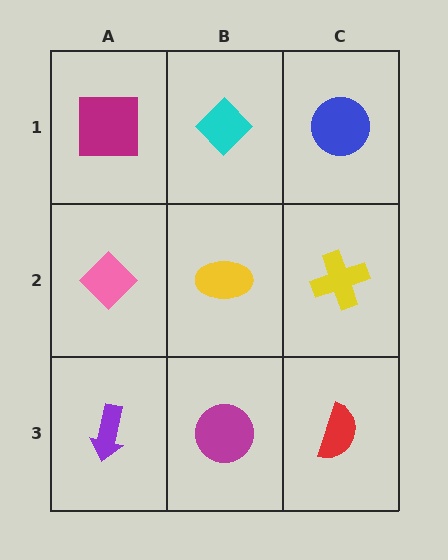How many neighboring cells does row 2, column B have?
4.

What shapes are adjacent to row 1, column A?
A pink diamond (row 2, column A), a cyan diamond (row 1, column B).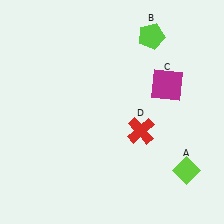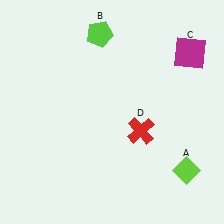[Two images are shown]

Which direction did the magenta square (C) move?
The magenta square (C) moved up.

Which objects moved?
The objects that moved are: the lime pentagon (B), the magenta square (C).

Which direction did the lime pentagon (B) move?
The lime pentagon (B) moved left.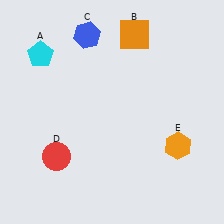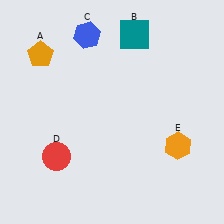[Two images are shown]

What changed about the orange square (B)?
In Image 1, B is orange. In Image 2, it changed to teal.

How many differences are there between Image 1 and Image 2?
There are 2 differences between the two images.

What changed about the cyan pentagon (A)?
In Image 1, A is cyan. In Image 2, it changed to orange.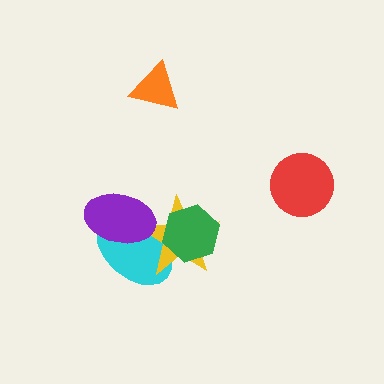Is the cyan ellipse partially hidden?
Yes, it is partially covered by another shape.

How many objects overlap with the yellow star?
3 objects overlap with the yellow star.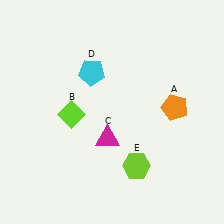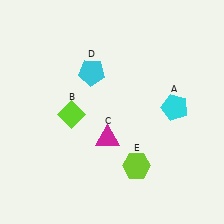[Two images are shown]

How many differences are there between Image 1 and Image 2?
There is 1 difference between the two images.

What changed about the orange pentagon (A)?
In Image 1, A is orange. In Image 2, it changed to cyan.